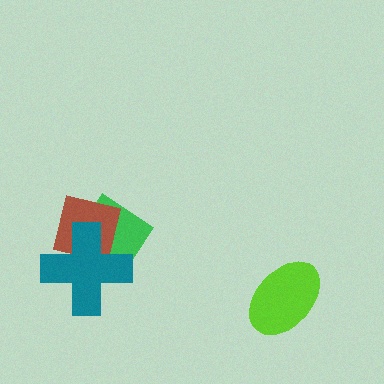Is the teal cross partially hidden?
No, no other shape covers it.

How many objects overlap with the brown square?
2 objects overlap with the brown square.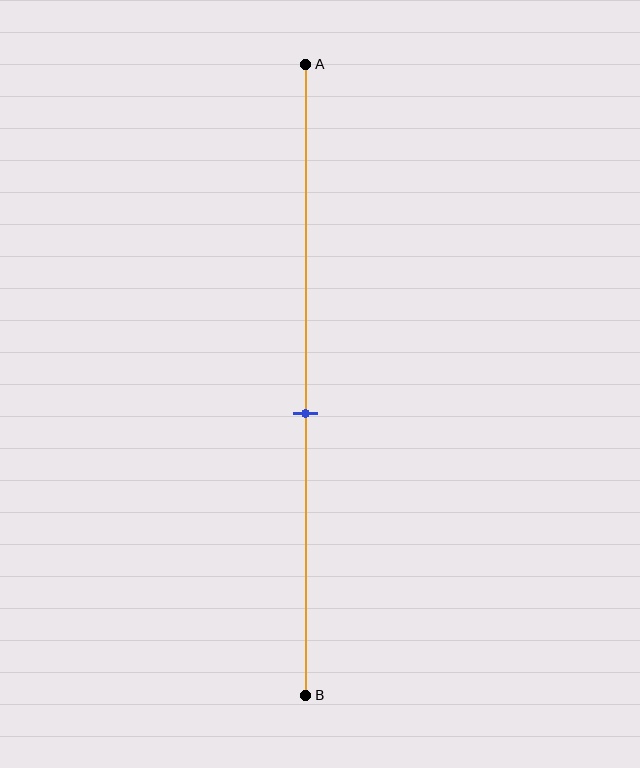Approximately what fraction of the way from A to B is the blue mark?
The blue mark is approximately 55% of the way from A to B.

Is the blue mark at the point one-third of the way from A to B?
No, the mark is at about 55% from A, not at the 33% one-third point.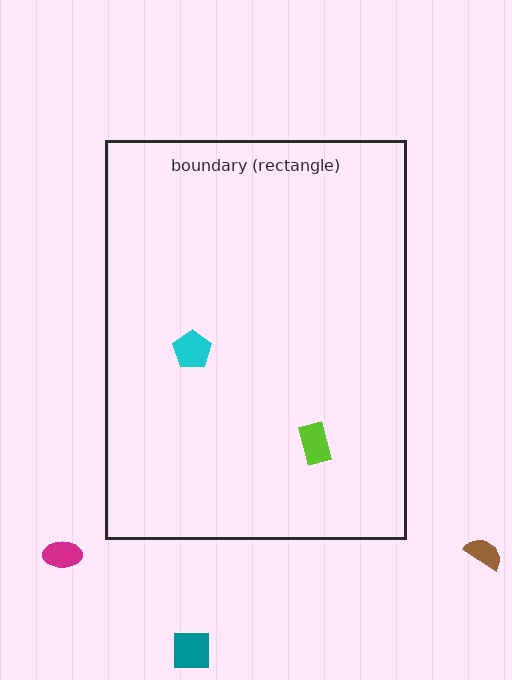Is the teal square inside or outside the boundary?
Outside.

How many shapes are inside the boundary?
2 inside, 3 outside.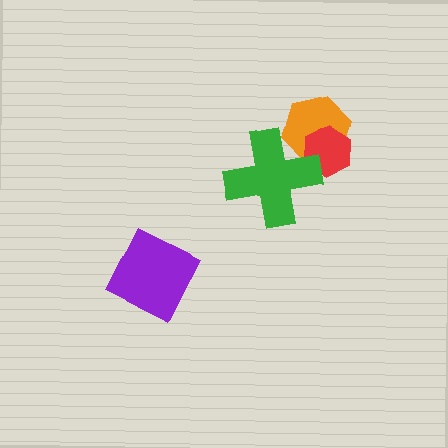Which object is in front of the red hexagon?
The green cross is in front of the red hexagon.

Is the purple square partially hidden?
No, no other shape covers it.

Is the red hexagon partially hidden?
Yes, it is partially covered by another shape.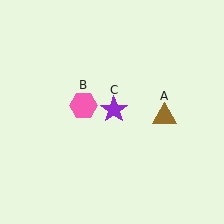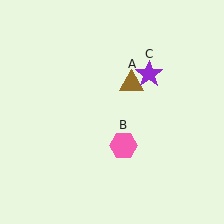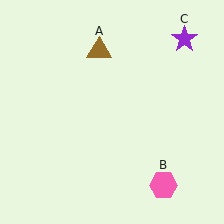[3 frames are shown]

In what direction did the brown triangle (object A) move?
The brown triangle (object A) moved up and to the left.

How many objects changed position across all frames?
3 objects changed position: brown triangle (object A), pink hexagon (object B), purple star (object C).